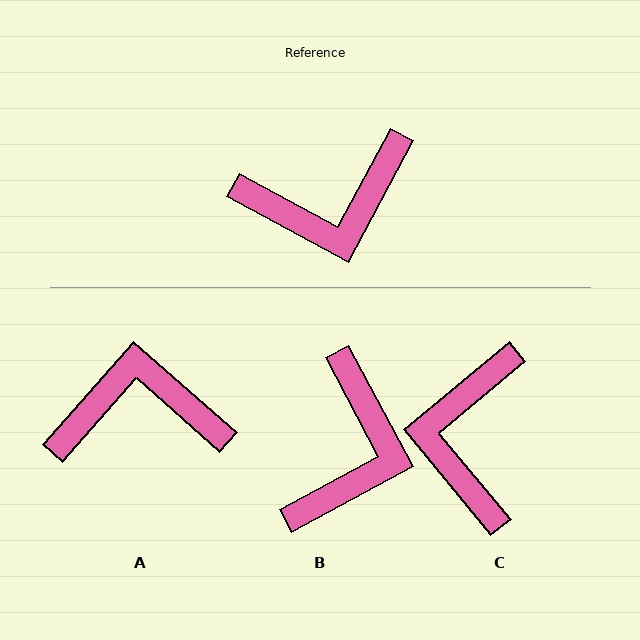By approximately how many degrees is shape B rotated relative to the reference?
Approximately 56 degrees counter-clockwise.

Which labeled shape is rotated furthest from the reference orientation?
A, about 167 degrees away.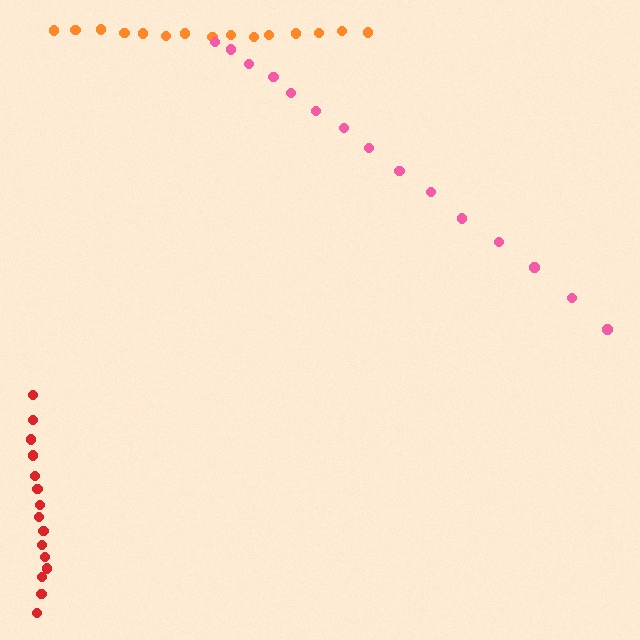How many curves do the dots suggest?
There are 3 distinct paths.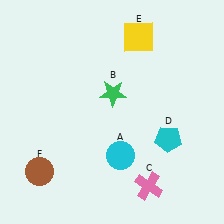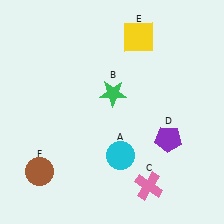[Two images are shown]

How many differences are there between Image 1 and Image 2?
There is 1 difference between the two images.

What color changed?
The pentagon (D) changed from cyan in Image 1 to purple in Image 2.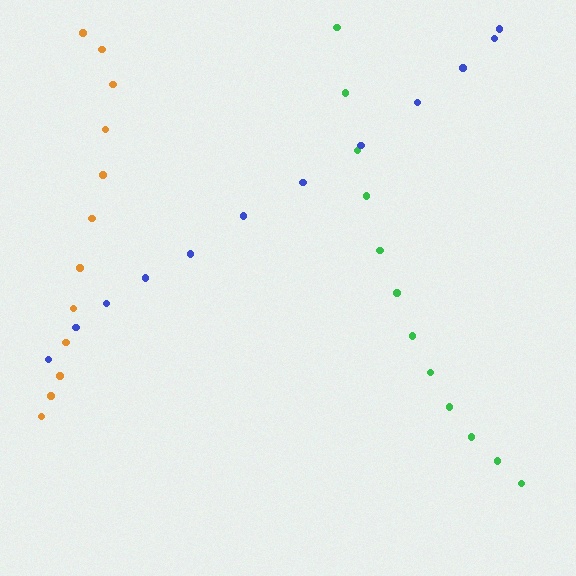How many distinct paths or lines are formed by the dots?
There are 3 distinct paths.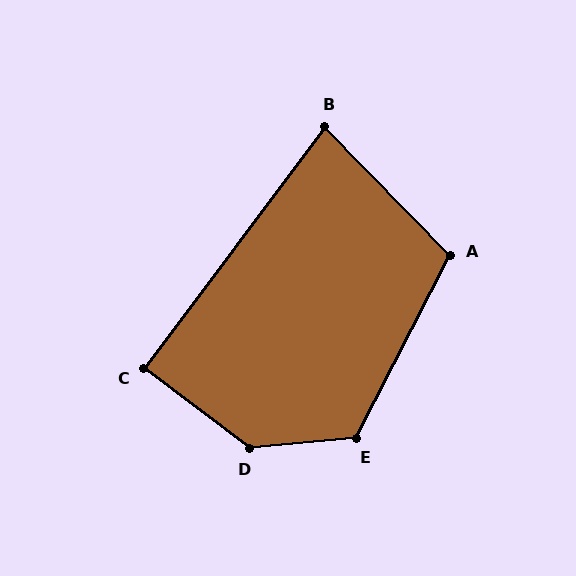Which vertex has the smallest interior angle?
B, at approximately 81 degrees.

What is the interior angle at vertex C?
Approximately 90 degrees (approximately right).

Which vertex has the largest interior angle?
D, at approximately 137 degrees.